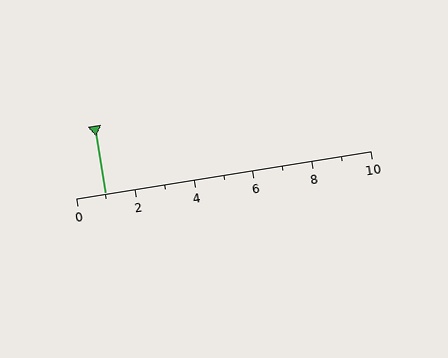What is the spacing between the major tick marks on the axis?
The major ticks are spaced 2 apart.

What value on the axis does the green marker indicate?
The marker indicates approximately 1.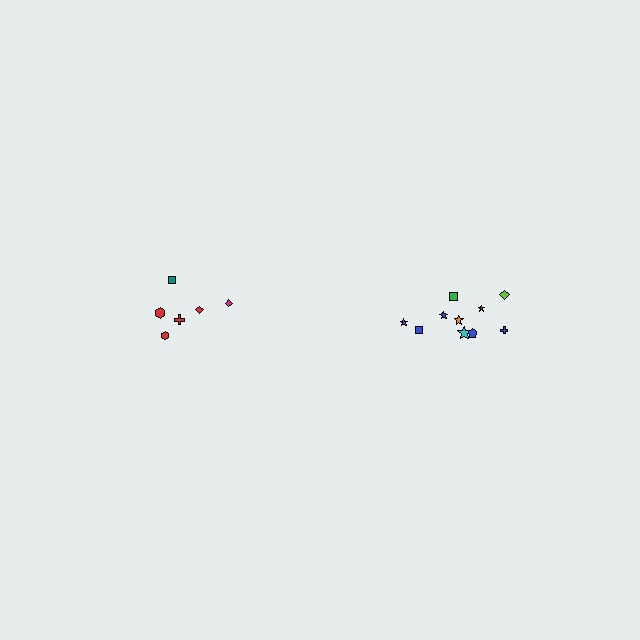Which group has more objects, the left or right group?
The right group.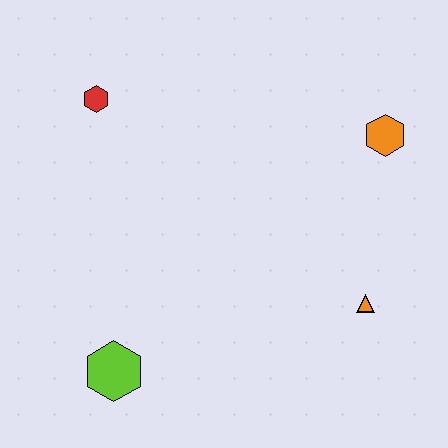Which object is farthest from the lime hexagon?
The orange hexagon is farthest from the lime hexagon.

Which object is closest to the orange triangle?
The orange hexagon is closest to the orange triangle.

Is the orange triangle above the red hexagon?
No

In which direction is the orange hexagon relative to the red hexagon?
The orange hexagon is to the right of the red hexagon.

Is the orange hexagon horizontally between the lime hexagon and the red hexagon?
No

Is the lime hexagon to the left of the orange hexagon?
Yes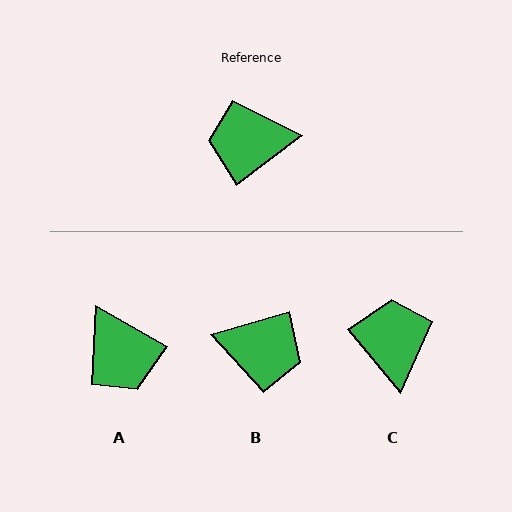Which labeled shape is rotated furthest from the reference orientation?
B, about 160 degrees away.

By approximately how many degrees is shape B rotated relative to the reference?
Approximately 160 degrees counter-clockwise.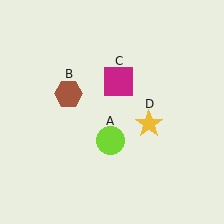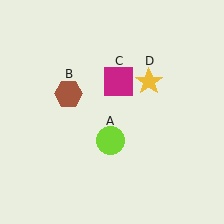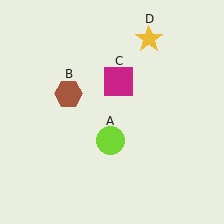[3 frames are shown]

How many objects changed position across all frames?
1 object changed position: yellow star (object D).